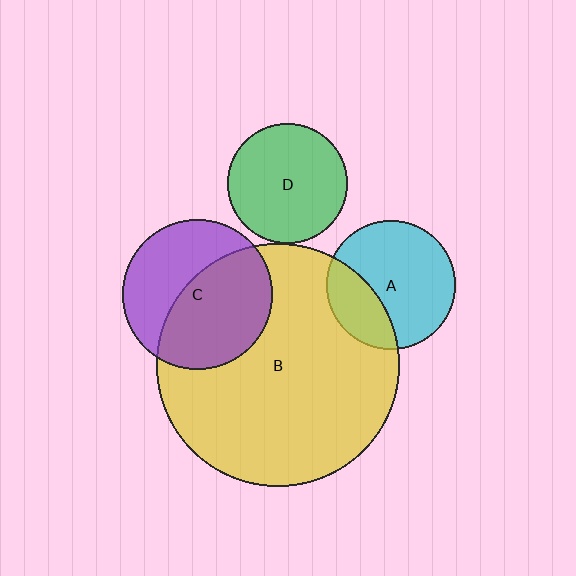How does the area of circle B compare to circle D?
Approximately 4.1 times.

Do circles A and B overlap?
Yes.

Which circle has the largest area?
Circle B (yellow).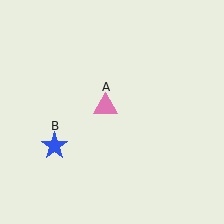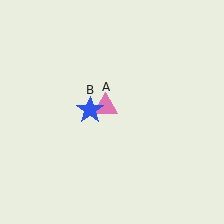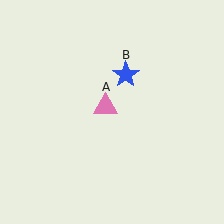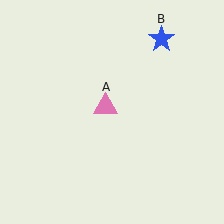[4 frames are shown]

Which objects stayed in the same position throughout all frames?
Pink triangle (object A) remained stationary.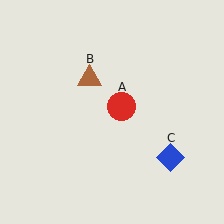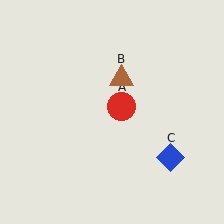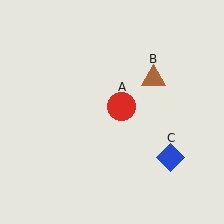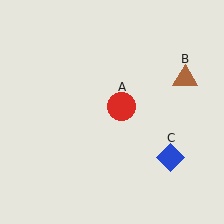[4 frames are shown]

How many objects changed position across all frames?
1 object changed position: brown triangle (object B).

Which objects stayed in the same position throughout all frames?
Red circle (object A) and blue diamond (object C) remained stationary.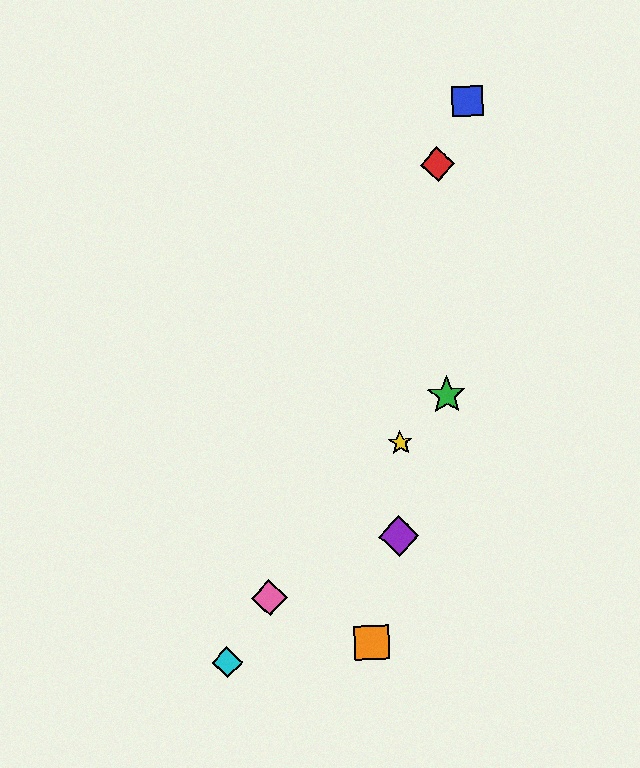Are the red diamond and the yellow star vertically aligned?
No, the red diamond is at x≈437 and the yellow star is at x≈400.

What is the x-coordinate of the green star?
The green star is at x≈447.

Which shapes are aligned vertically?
The red diamond, the green star are aligned vertically.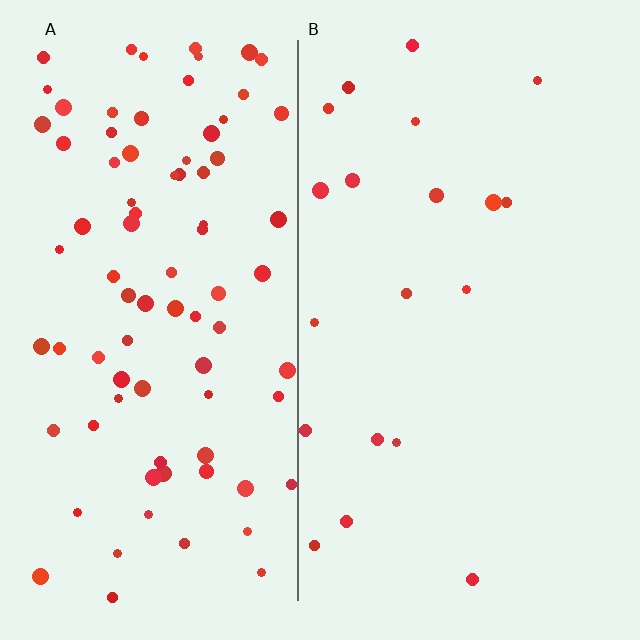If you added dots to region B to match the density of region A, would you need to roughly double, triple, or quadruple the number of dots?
Approximately quadruple.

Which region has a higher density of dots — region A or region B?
A (the left).